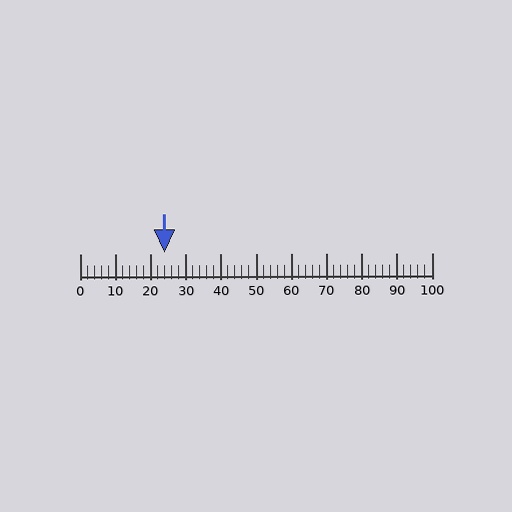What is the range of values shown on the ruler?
The ruler shows values from 0 to 100.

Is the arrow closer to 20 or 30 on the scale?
The arrow is closer to 20.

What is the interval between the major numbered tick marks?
The major tick marks are spaced 10 units apart.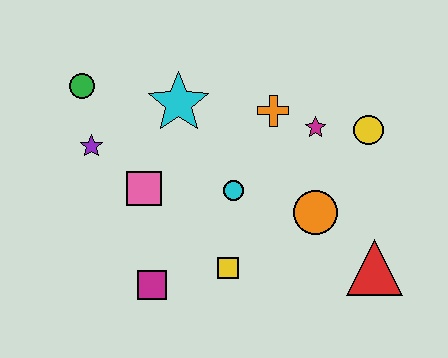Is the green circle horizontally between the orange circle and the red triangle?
No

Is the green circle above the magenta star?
Yes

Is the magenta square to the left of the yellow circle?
Yes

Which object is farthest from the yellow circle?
The green circle is farthest from the yellow circle.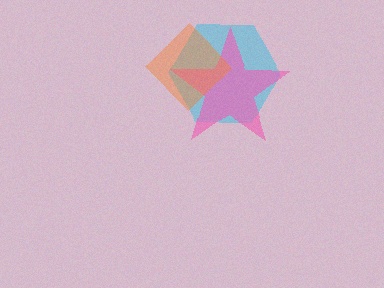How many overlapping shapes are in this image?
There are 3 overlapping shapes in the image.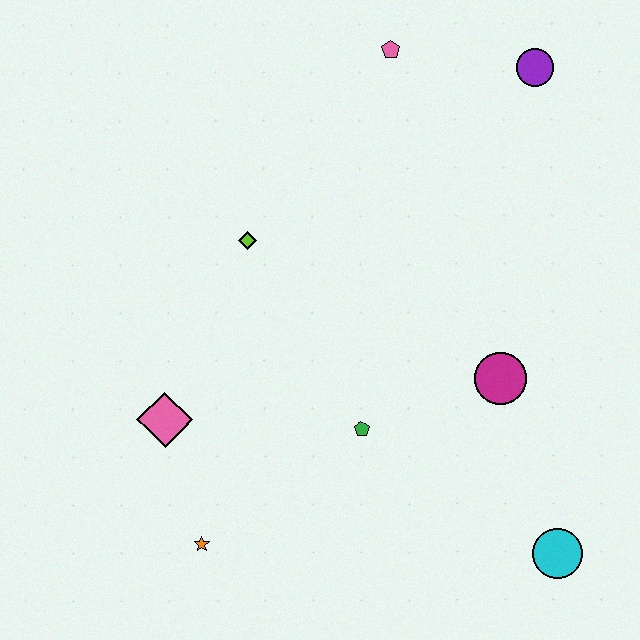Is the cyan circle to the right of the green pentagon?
Yes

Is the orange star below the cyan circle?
No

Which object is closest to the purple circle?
The pink pentagon is closest to the purple circle.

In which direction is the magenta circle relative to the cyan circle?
The magenta circle is above the cyan circle.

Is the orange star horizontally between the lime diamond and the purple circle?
No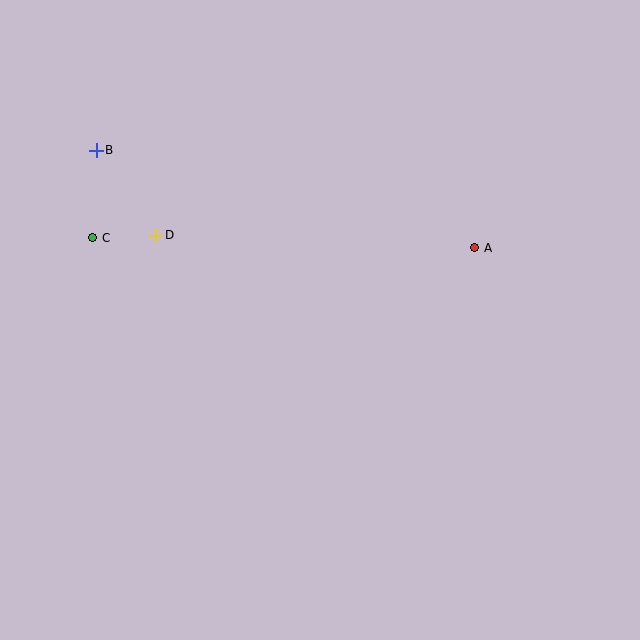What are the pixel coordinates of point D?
Point D is at (156, 235).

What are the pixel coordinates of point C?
Point C is at (92, 238).